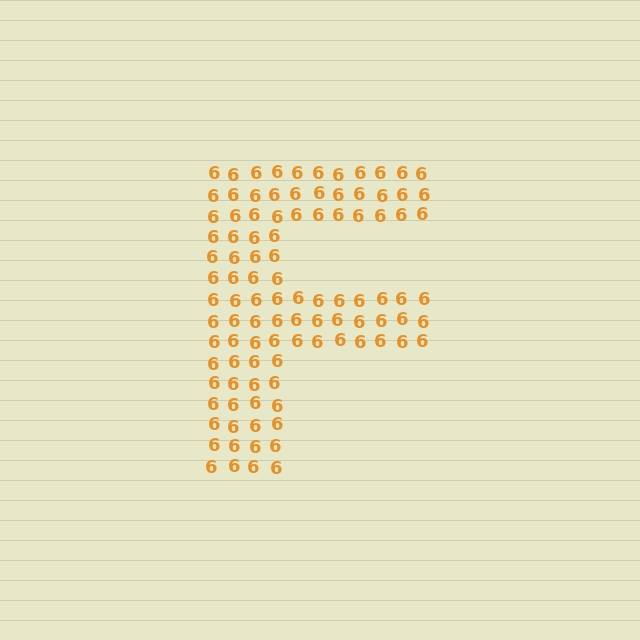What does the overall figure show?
The overall figure shows the letter F.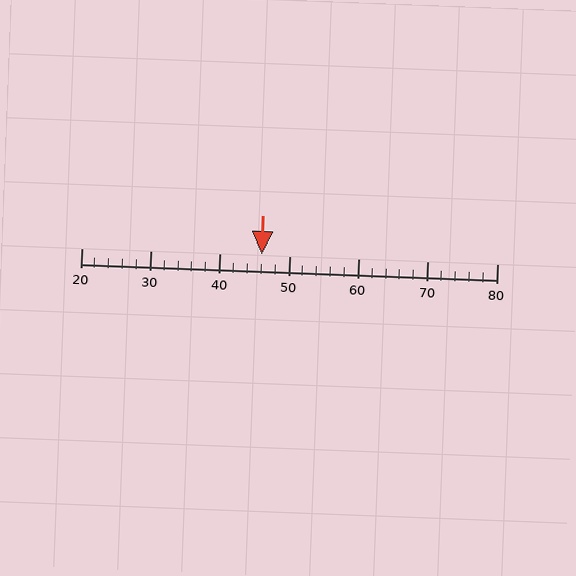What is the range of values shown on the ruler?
The ruler shows values from 20 to 80.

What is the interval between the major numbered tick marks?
The major tick marks are spaced 10 units apart.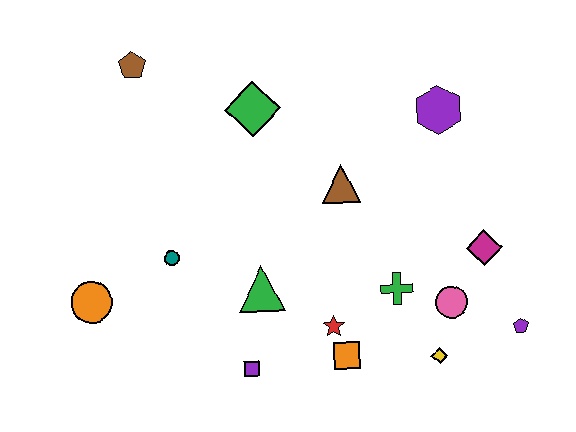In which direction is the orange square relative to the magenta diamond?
The orange square is to the left of the magenta diamond.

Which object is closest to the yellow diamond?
The pink circle is closest to the yellow diamond.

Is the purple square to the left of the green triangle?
Yes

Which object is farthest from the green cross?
The brown pentagon is farthest from the green cross.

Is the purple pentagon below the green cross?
Yes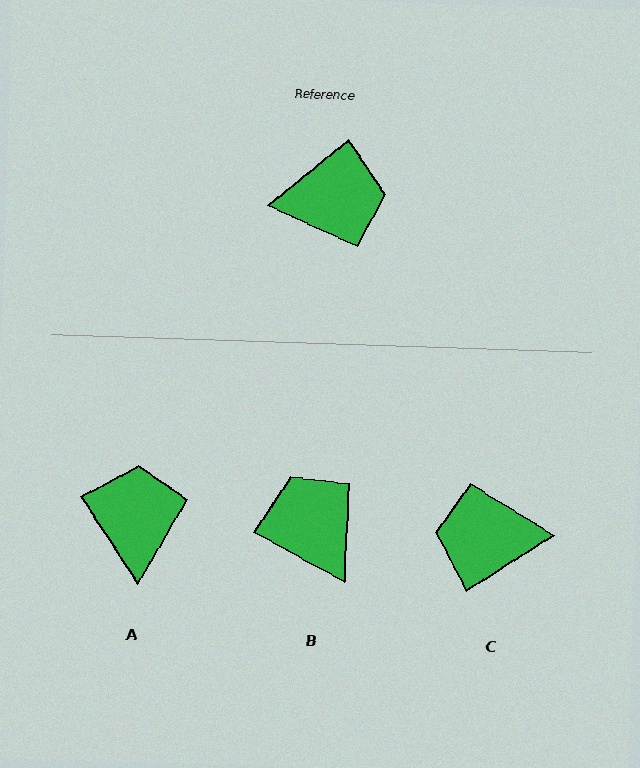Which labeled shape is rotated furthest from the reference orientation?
C, about 173 degrees away.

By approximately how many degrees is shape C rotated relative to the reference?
Approximately 173 degrees counter-clockwise.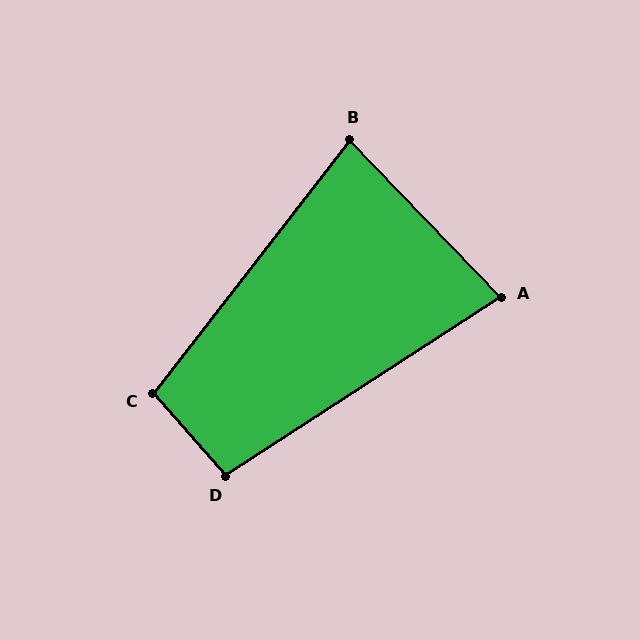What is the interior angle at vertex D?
Approximately 98 degrees (obtuse).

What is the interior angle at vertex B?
Approximately 82 degrees (acute).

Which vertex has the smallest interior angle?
A, at approximately 79 degrees.